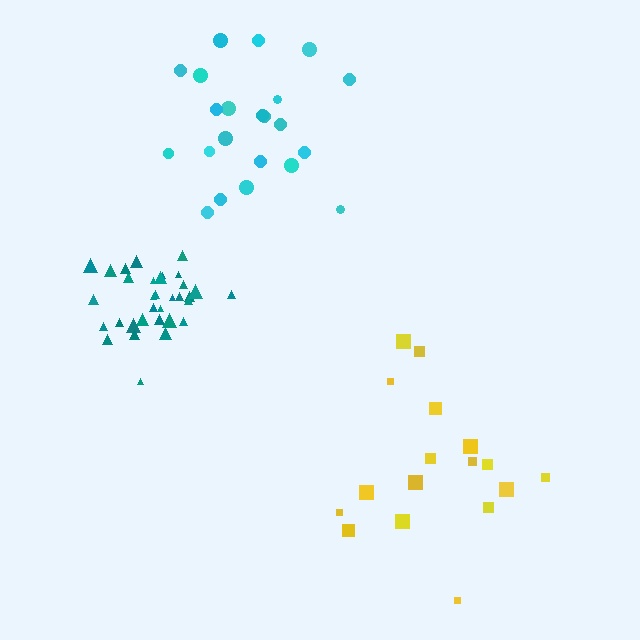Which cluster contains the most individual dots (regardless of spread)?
Teal (33).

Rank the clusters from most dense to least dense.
teal, cyan, yellow.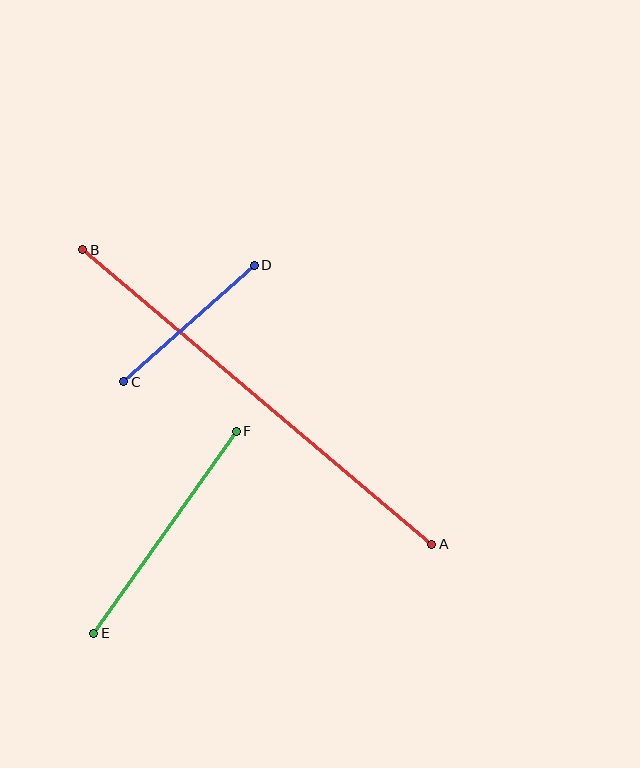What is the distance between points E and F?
The distance is approximately 247 pixels.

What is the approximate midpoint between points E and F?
The midpoint is at approximately (165, 532) pixels.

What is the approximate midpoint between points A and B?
The midpoint is at approximately (257, 397) pixels.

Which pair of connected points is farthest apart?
Points A and B are farthest apart.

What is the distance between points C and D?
The distance is approximately 175 pixels.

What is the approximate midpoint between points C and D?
The midpoint is at approximately (189, 324) pixels.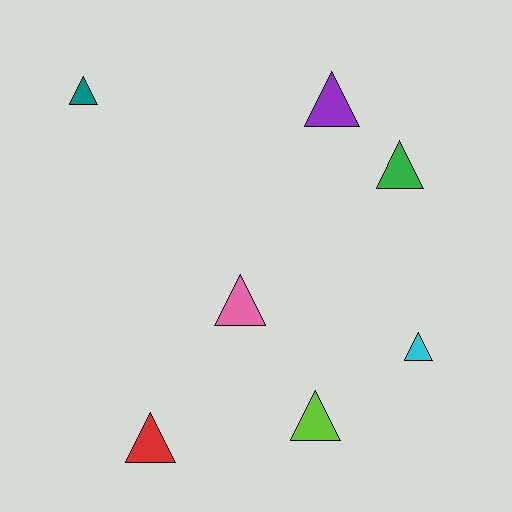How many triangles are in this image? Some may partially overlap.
There are 7 triangles.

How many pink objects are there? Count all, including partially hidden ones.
There is 1 pink object.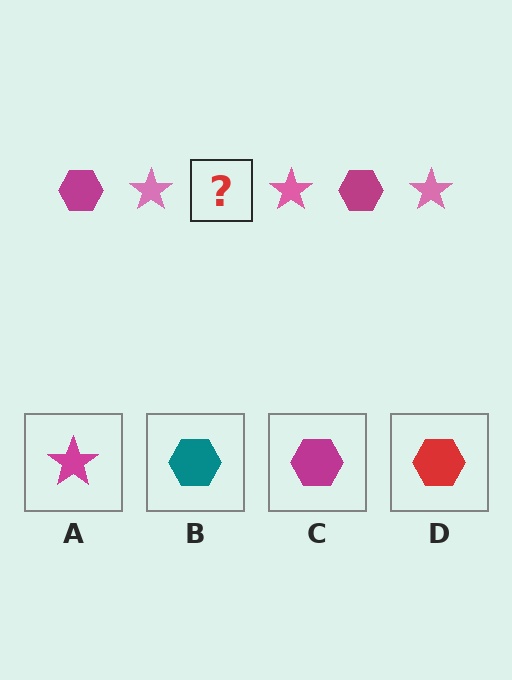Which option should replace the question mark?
Option C.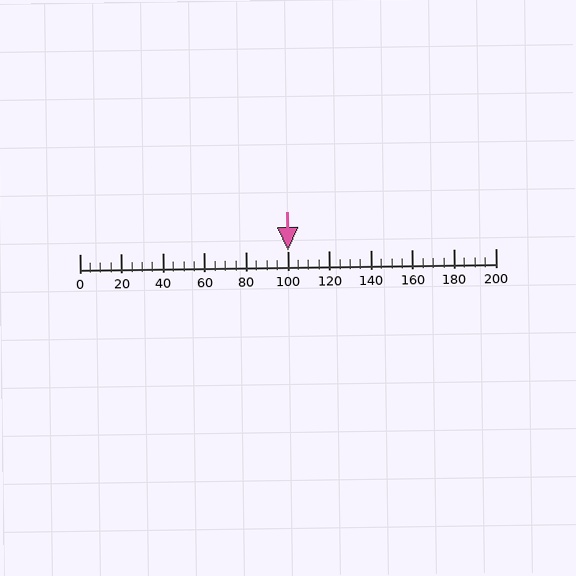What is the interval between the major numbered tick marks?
The major tick marks are spaced 20 units apart.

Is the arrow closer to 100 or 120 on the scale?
The arrow is closer to 100.